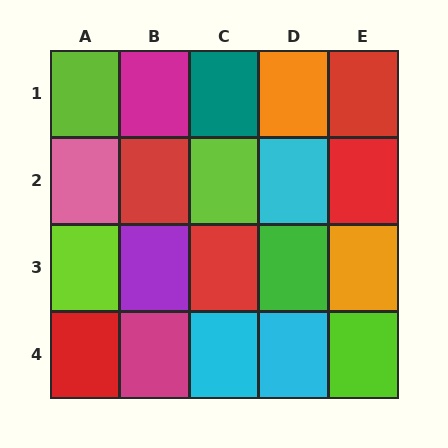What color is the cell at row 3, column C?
Red.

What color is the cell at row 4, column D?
Cyan.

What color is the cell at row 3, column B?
Purple.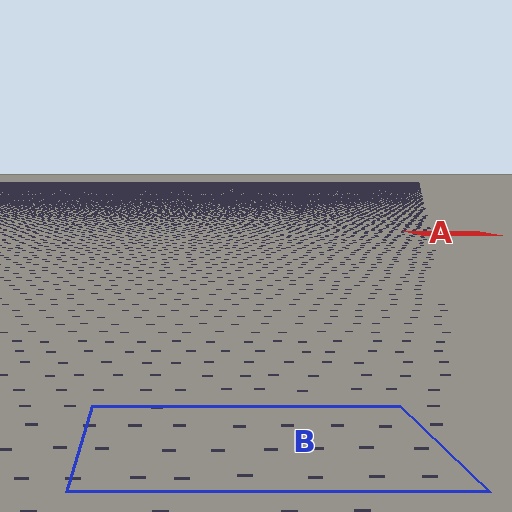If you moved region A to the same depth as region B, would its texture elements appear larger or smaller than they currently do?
They would appear larger. At a closer depth, the same texture elements are projected at a bigger on-screen size.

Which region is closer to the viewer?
Region B is closer. The texture elements there are larger and more spread out.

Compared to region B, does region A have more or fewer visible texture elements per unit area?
Region A has more texture elements per unit area — they are packed more densely because it is farther away.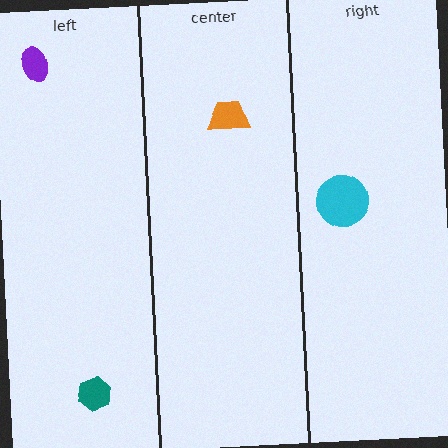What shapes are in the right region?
The cyan circle.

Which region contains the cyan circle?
The right region.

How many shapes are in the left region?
2.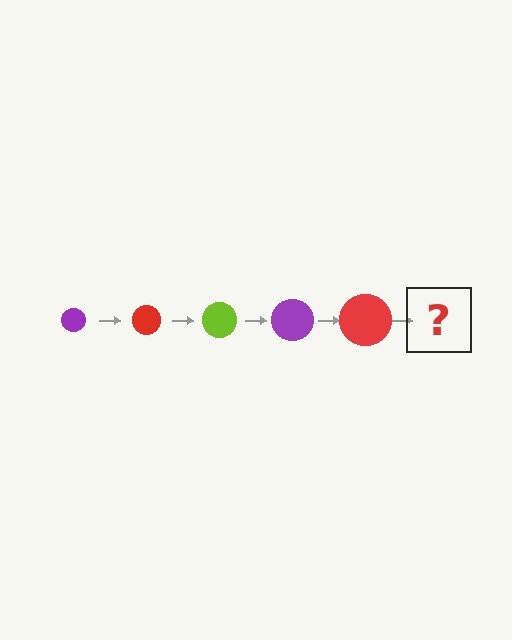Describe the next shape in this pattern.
It should be a lime circle, larger than the previous one.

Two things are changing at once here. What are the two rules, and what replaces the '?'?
The two rules are that the circle grows larger each step and the color cycles through purple, red, and lime. The '?' should be a lime circle, larger than the previous one.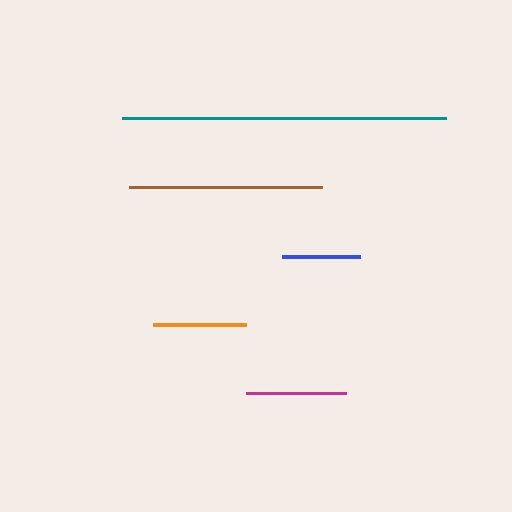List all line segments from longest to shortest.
From longest to shortest: teal, brown, magenta, orange, blue.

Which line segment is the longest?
The teal line is the longest at approximately 324 pixels.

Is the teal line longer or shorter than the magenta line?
The teal line is longer than the magenta line.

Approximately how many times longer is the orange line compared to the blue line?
The orange line is approximately 1.2 times the length of the blue line.